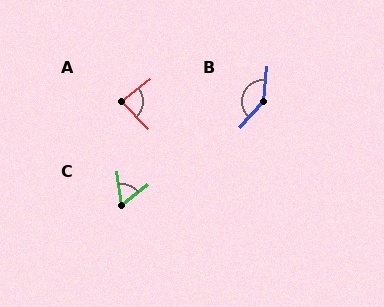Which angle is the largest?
B, at approximately 143 degrees.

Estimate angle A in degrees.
Approximately 84 degrees.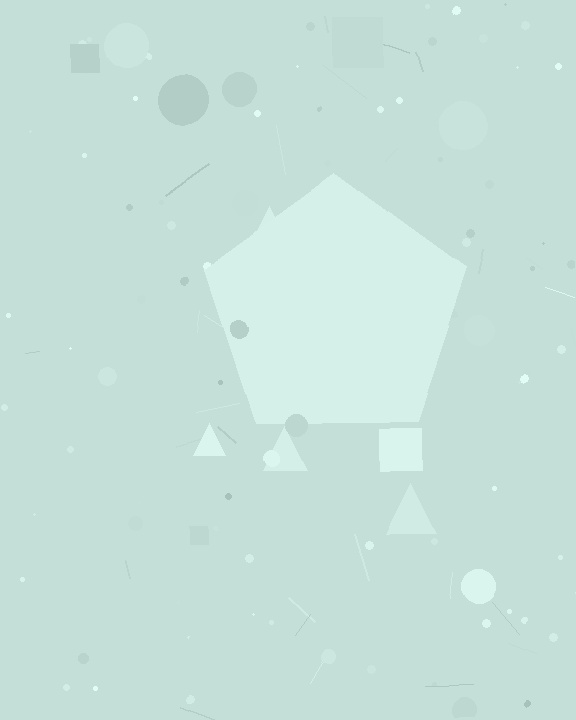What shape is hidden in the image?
A pentagon is hidden in the image.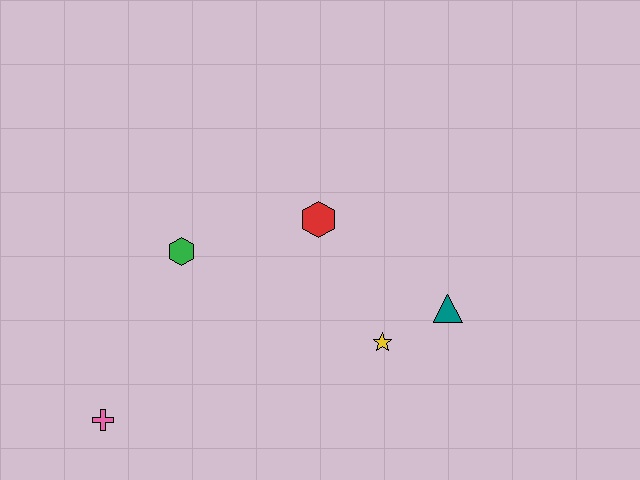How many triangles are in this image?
There is 1 triangle.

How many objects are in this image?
There are 5 objects.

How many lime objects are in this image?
There are no lime objects.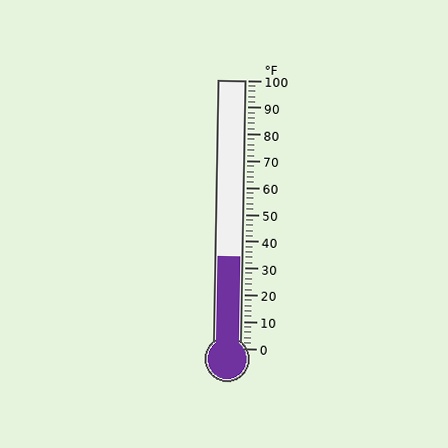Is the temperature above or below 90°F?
The temperature is below 90°F.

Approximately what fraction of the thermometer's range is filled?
The thermometer is filled to approximately 35% of its range.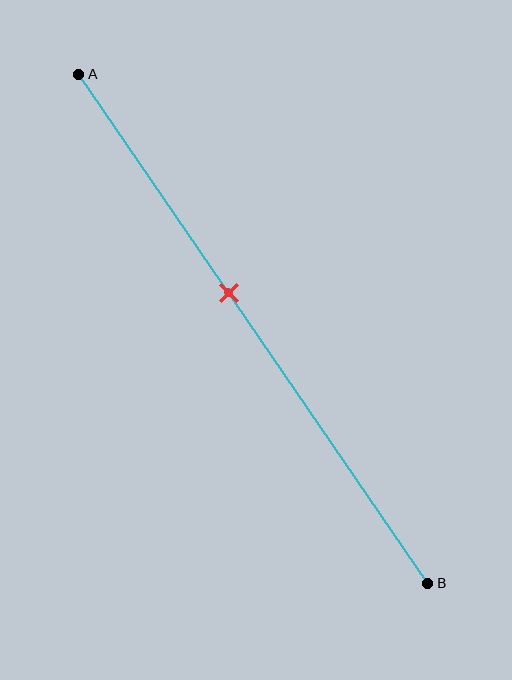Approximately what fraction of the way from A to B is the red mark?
The red mark is approximately 45% of the way from A to B.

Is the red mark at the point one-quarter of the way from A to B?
No, the mark is at about 45% from A, not at the 25% one-quarter point.